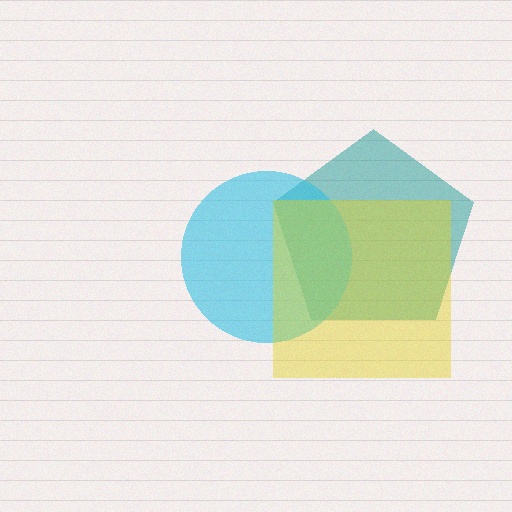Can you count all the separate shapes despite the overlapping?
Yes, there are 3 separate shapes.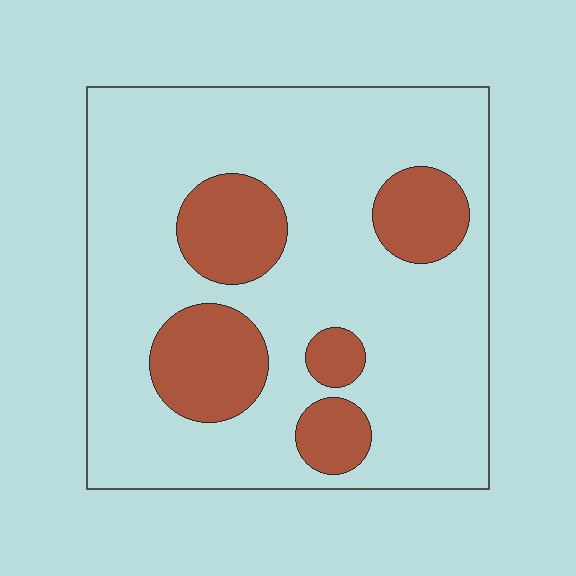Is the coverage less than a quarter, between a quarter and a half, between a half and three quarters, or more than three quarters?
Less than a quarter.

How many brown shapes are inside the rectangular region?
5.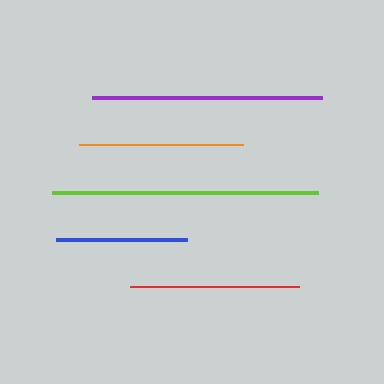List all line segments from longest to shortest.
From longest to shortest: lime, purple, red, orange, blue.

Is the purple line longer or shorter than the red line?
The purple line is longer than the red line.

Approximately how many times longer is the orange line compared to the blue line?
The orange line is approximately 1.2 times the length of the blue line.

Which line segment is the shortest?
The blue line is the shortest at approximately 131 pixels.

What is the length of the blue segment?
The blue segment is approximately 131 pixels long.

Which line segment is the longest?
The lime line is the longest at approximately 266 pixels.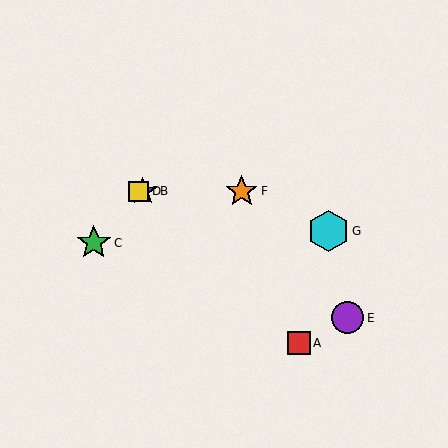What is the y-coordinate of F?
Object F is at y≈191.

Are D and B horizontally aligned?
Yes, both are at y≈191.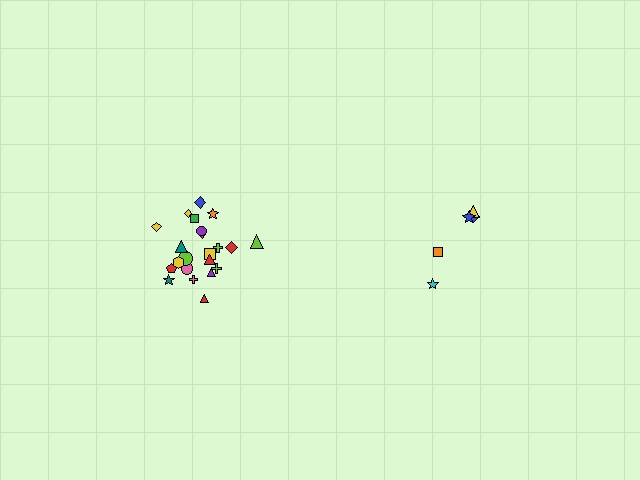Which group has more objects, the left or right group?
The left group.